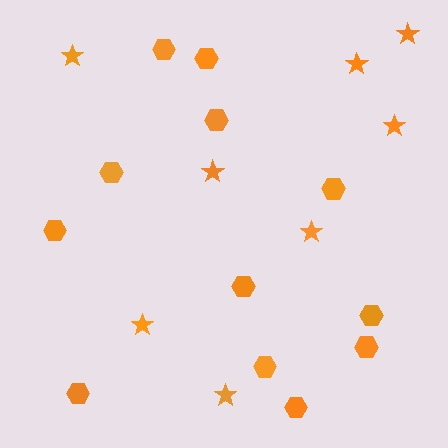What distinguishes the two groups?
There are 2 groups: one group of stars (8) and one group of hexagons (12).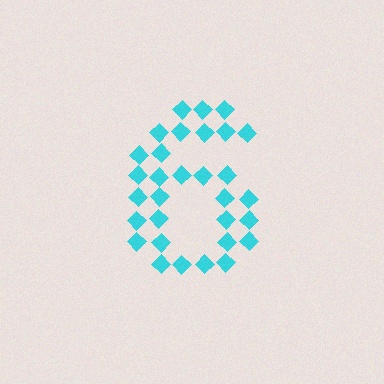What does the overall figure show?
The overall figure shows the digit 6.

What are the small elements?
The small elements are diamonds.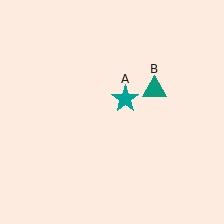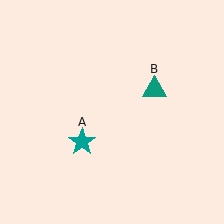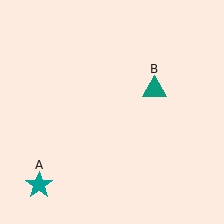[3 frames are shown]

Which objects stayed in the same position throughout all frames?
Teal triangle (object B) remained stationary.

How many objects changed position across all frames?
1 object changed position: teal star (object A).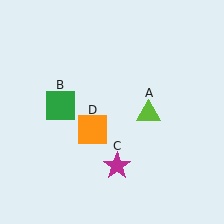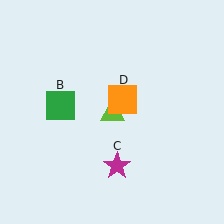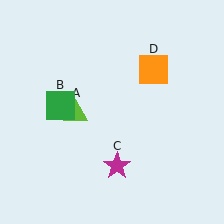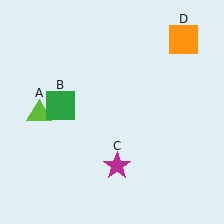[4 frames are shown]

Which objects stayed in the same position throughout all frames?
Green square (object B) and magenta star (object C) remained stationary.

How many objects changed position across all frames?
2 objects changed position: lime triangle (object A), orange square (object D).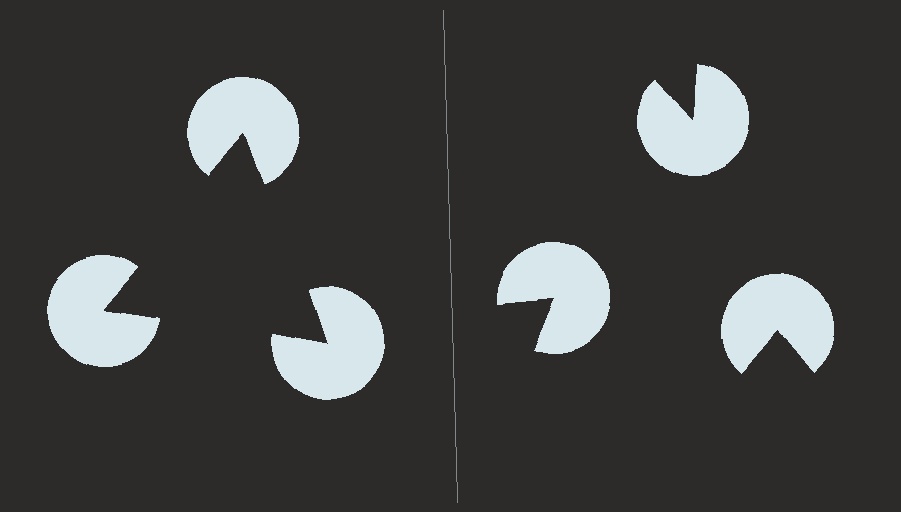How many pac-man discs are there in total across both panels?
6 — 3 on each side.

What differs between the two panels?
The pac-man discs are positioned identically on both sides; only the wedge orientations differ. On the left they align to a triangle; on the right they are misaligned.